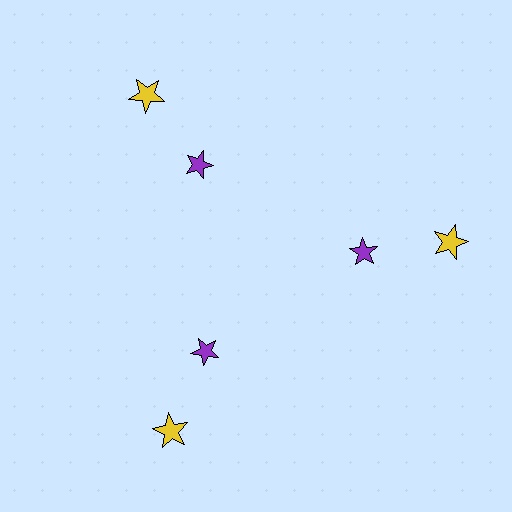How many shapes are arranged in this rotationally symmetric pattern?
There are 6 shapes, arranged in 3 groups of 2.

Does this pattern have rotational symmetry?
Yes, this pattern has 3-fold rotational symmetry. It looks the same after rotating 120 degrees around the center.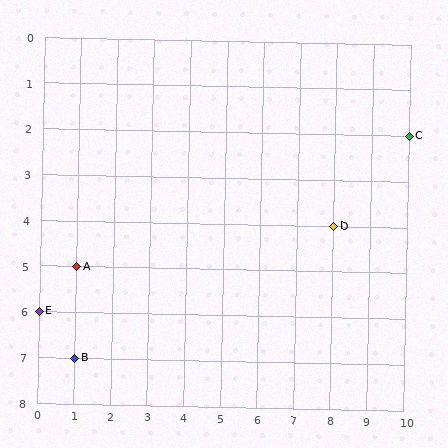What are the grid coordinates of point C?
Point C is at grid coordinates (10, 2).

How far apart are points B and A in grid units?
Points B and A are 2 rows apart.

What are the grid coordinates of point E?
Point E is at grid coordinates (0, 6).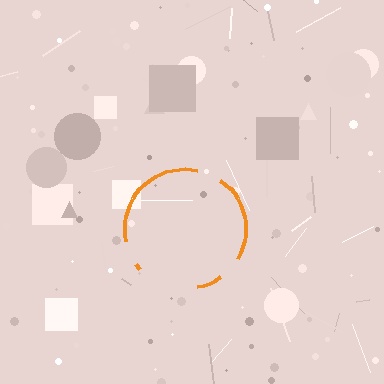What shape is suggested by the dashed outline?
The dashed outline suggests a circle.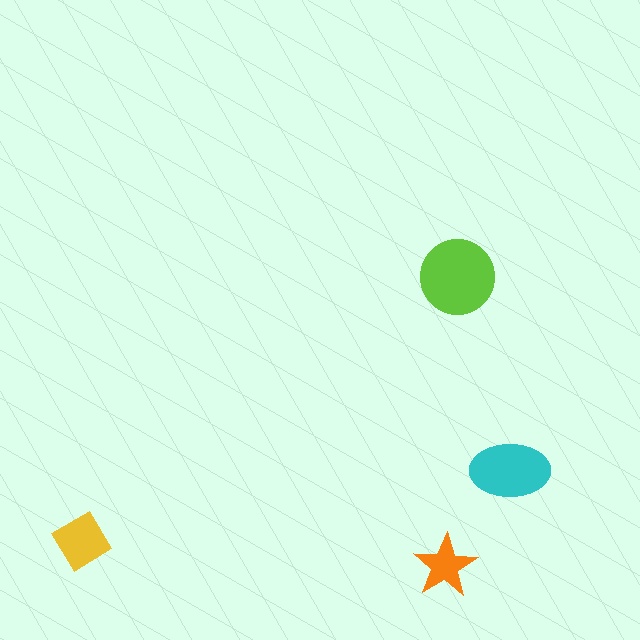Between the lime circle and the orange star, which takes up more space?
The lime circle.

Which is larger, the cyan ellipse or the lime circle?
The lime circle.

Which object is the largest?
The lime circle.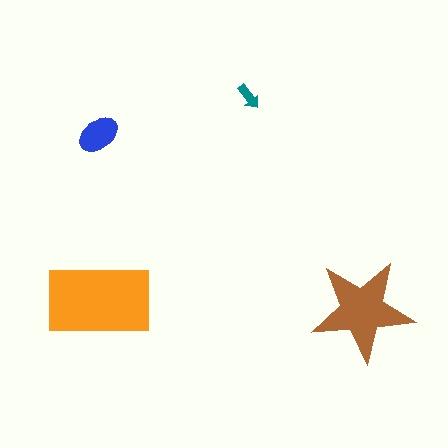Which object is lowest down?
The brown star is bottommost.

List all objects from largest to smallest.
The orange rectangle, the brown star, the blue ellipse, the teal arrow.